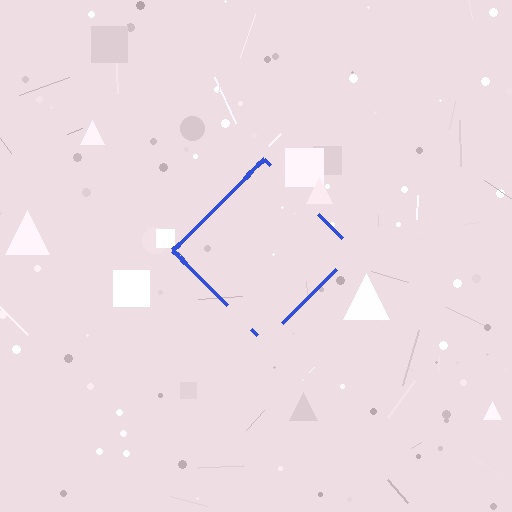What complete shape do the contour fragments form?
The contour fragments form a diamond.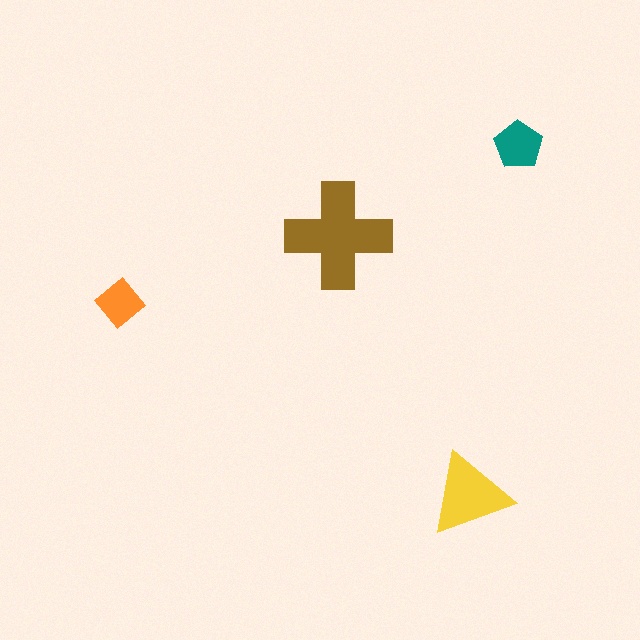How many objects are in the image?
There are 4 objects in the image.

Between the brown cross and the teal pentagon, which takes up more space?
The brown cross.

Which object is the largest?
The brown cross.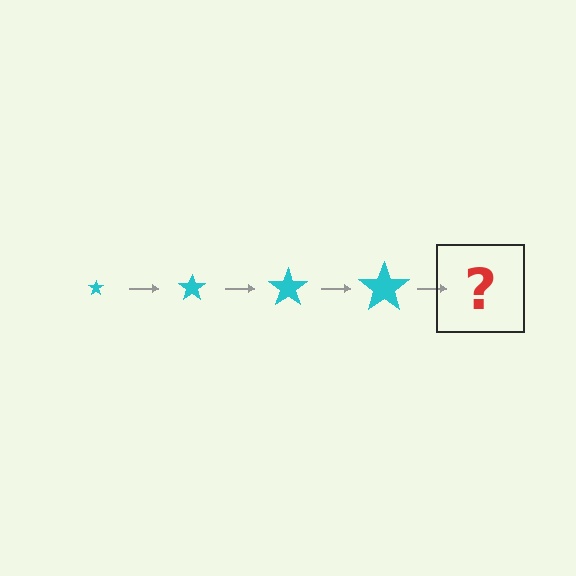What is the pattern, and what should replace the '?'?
The pattern is that the star gets progressively larger each step. The '?' should be a cyan star, larger than the previous one.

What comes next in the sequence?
The next element should be a cyan star, larger than the previous one.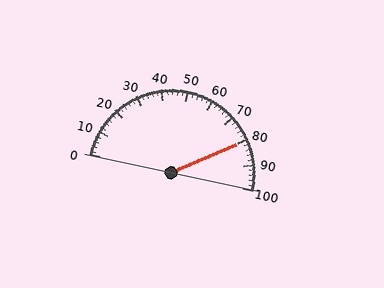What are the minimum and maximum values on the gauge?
The gauge ranges from 0 to 100.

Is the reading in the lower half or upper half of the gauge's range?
The reading is in the upper half of the range (0 to 100).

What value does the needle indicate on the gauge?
The needle indicates approximately 80.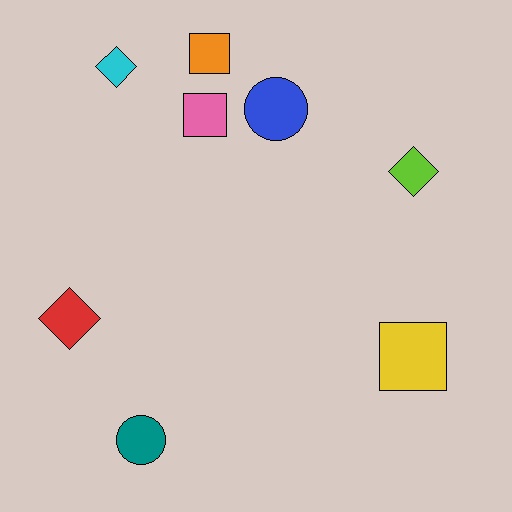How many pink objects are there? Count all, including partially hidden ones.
There is 1 pink object.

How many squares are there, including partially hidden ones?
There are 3 squares.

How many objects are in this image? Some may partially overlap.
There are 8 objects.